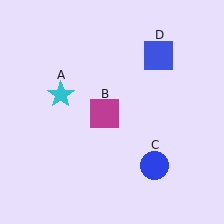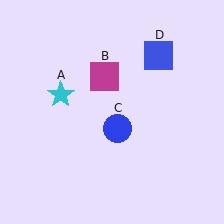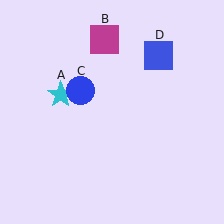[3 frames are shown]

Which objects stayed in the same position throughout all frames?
Cyan star (object A) and blue square (object D) remained stationary.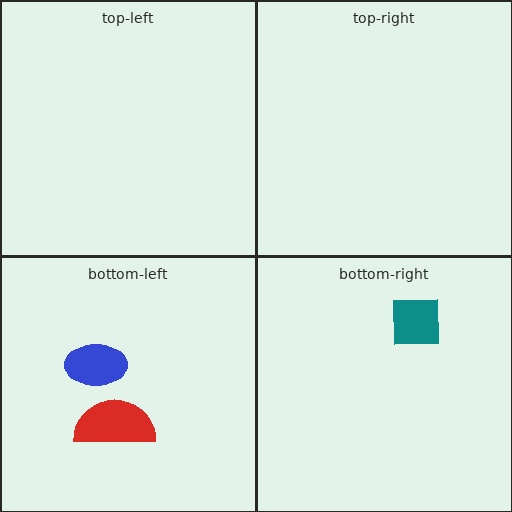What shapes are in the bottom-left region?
The red semicircle, the blue ellipse.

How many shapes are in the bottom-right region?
1.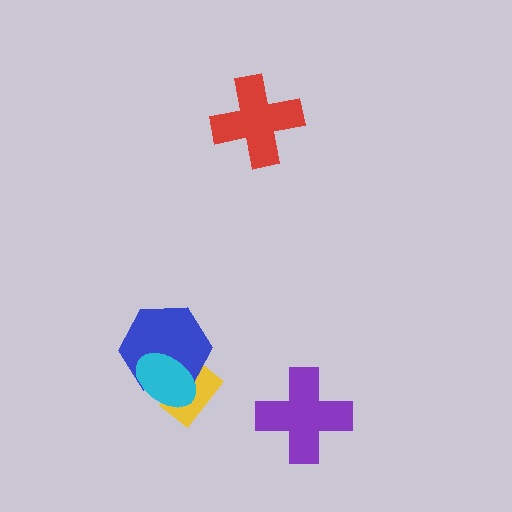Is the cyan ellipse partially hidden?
No, no other shape covers it.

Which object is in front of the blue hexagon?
The cyan ellipse is in front of the blue hexagon.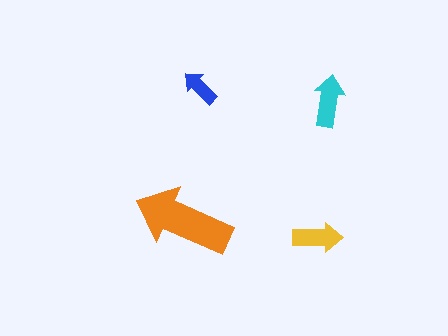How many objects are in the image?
There are 4 objects in the image.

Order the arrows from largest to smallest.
the orange one, the cyan one, the yellow one, the blue one.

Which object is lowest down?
The yellow arrow is bottommost.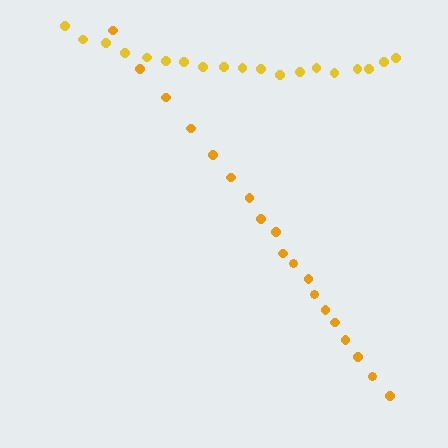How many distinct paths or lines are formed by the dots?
There are 2 distinct paths.